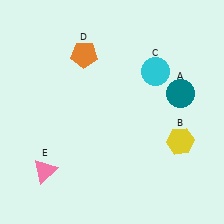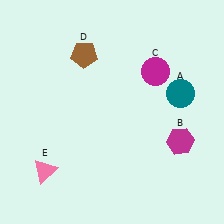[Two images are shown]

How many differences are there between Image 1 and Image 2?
There are 3 differences between the two images.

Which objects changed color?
B changed from yellow to magenta. C changed from cyan to magenta. D changed from orange to brown.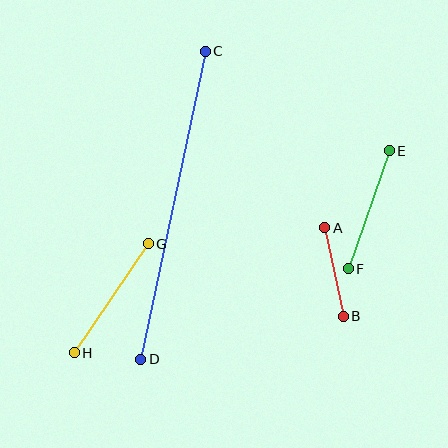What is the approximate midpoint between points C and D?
The midpoint is at approximately (173, 205) pixels.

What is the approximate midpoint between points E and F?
The midpoint is at approximately (369, 210) pixels.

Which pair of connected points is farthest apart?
Points C and D are farthest apart.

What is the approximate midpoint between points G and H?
The midpoint is at approximately (111, 298) pixels.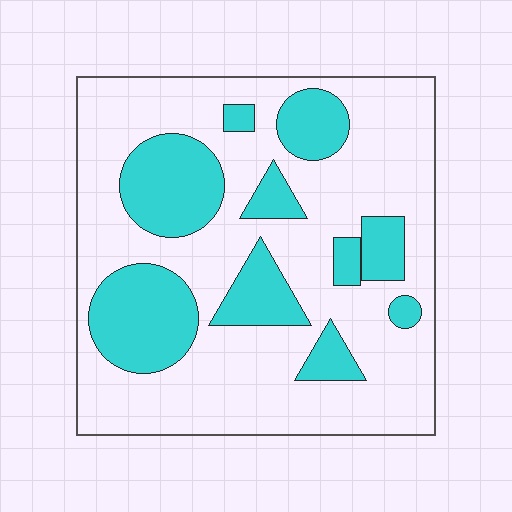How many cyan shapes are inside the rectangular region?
10.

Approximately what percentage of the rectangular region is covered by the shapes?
Approximately 30%.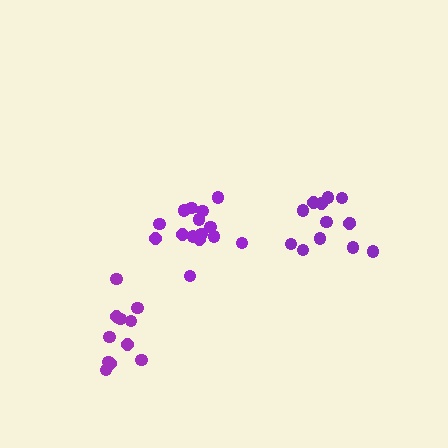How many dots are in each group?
Group 1: 16 dots, Group 2: 13 dots, Group 3: 11 dots (40 total).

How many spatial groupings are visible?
There are 3 spatial groupings.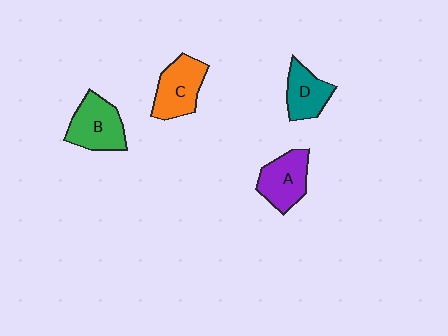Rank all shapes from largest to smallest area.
From largest to smallest: B (green), C (orange), A (purple), D (teal).